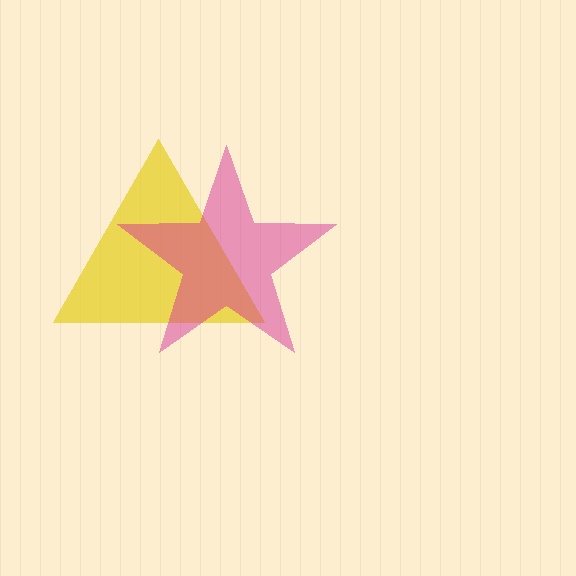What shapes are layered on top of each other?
The layered shapes are: a yellow triangle, a magenta star.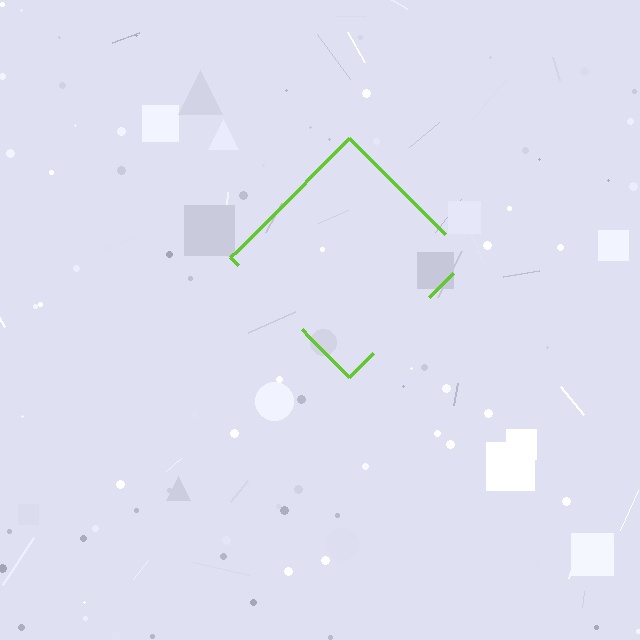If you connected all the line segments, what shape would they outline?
They would outline a diamond.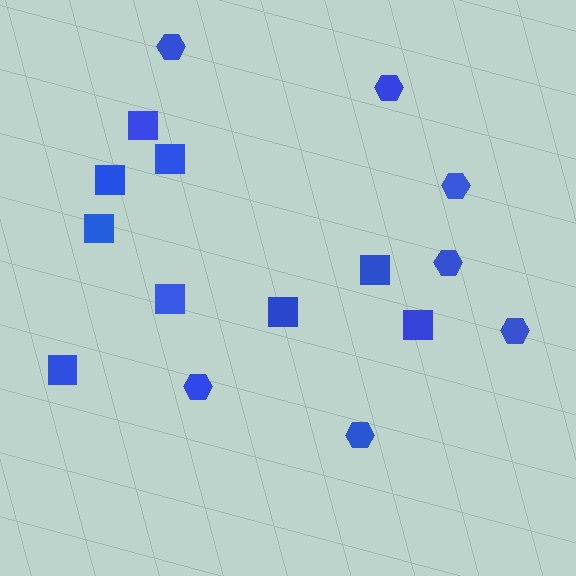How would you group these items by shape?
There are 2 groups: one group of squares (9) and one group of hexagons (7).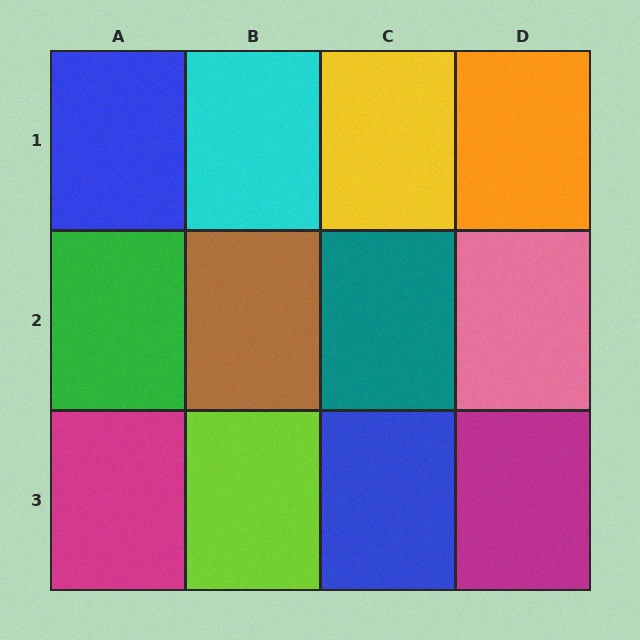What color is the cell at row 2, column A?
Green.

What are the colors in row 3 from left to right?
Magenta, lime, blue, magenta.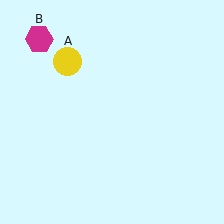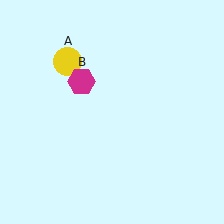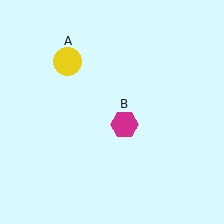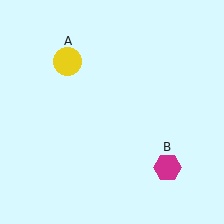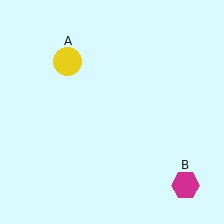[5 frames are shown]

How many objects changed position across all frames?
1 object changed position: magenta hexagon (object B).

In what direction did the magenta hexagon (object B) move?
The magenta hexagon (object B) moved down and to the right.